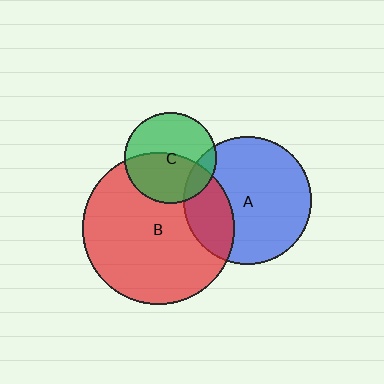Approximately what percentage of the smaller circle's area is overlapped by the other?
Approximately 15%.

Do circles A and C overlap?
Yes.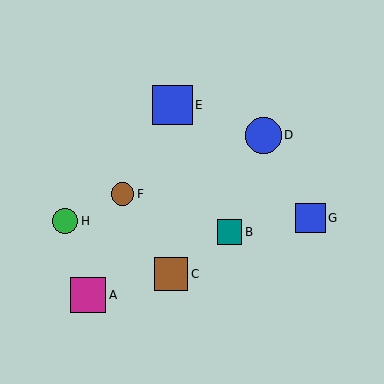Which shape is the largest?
The blue square (labeled E) is the largest.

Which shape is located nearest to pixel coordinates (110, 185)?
The brown circle (labeled F) at (123, 194) is nearest to that location.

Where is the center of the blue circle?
The center of the blue circle is at (263, 135).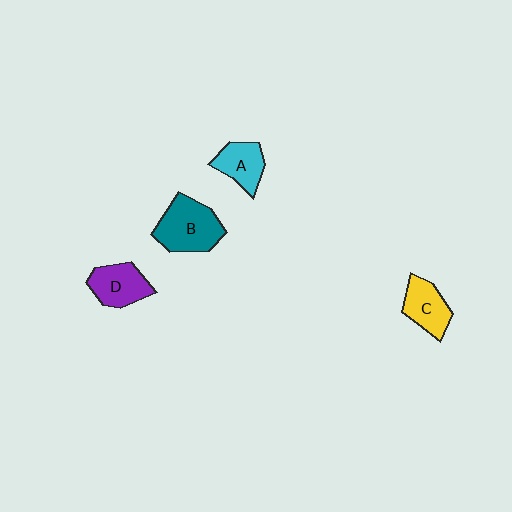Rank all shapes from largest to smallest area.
From largest to smallest: B (teal), D (purple), C (yellow), A (cyan).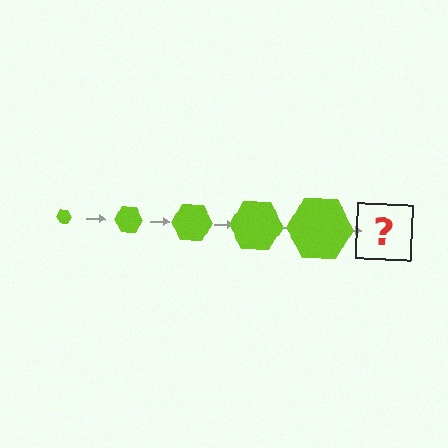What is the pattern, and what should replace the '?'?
The pattern is that the hexagon gets progressively larger each step. The '?' should be a lime hexagon, larger than the previous one.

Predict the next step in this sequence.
The next step is a lime hexagon, larger than the previous one.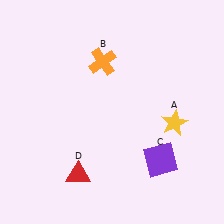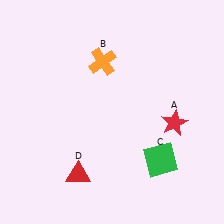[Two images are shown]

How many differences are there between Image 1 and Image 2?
There are 2 differences between the two images.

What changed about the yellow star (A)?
In Image 1, A is yellow. In Image 2, it changed to red.